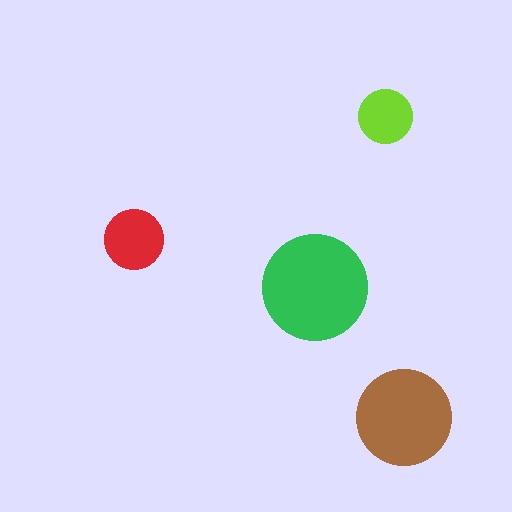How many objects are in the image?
There are 4 objects in the image.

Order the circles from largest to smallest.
the green one, the brown one, the red one, the lime one.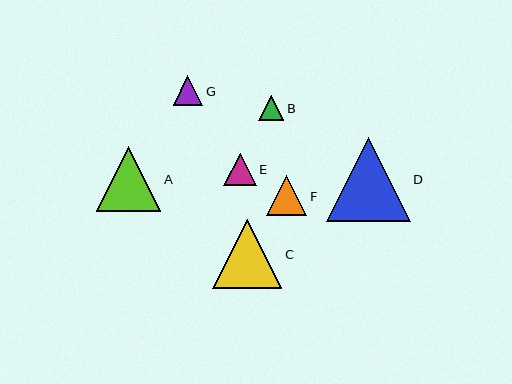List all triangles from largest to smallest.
From largest to smallest: D, C, A, F, E, G, B.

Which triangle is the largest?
Triangle D is the largest with a size of approximately 84 pixels.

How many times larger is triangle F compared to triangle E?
Triangle F is approximately 1.3 times the size of triangle E.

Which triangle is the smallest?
Triangle B is the smallest with a size of approximately 25 pixels.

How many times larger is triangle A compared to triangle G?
Triangle A is approximately 2.2 times the size of triangle G.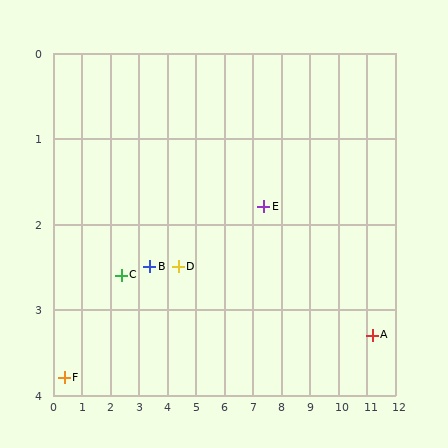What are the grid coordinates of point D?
Point D is at approximately (4.4, 2.5).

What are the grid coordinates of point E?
Point E is at approximately (7.4, 1.8).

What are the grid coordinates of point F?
Point F is at approximately (0.4, 3.8).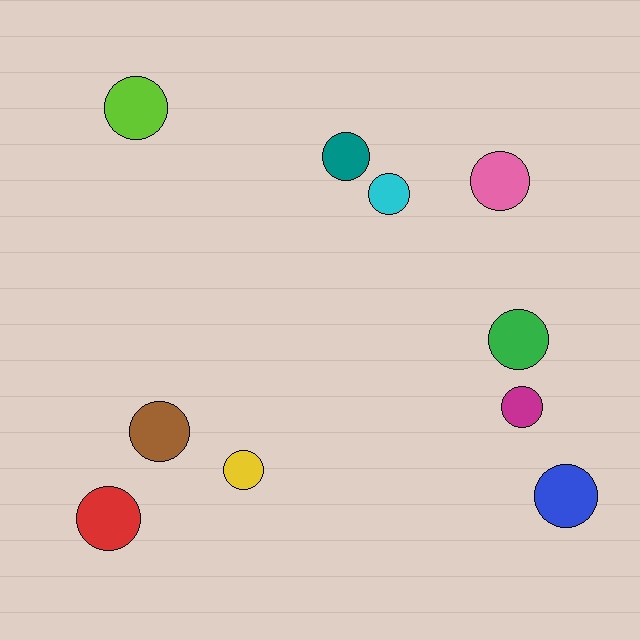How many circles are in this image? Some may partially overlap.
There are 10 circles.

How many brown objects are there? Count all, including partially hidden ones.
There is 1 brown object.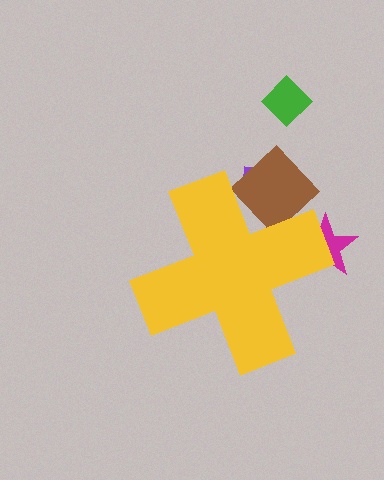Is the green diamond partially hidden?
No, the green diamond is fully visible.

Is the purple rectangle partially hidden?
Yes, the purple rectangle is partially hidden behind the yellow cross.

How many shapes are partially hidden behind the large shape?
3 shapes are partially hidden.